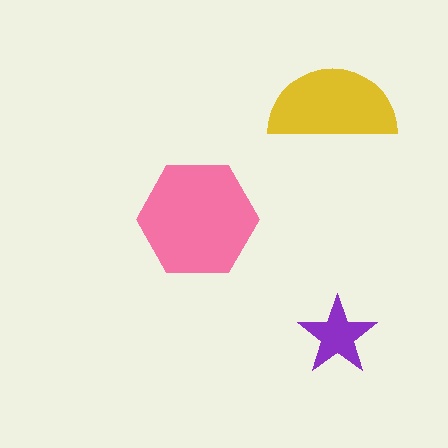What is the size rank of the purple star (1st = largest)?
3rd.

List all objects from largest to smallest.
The pink hexagon, the yellow semicircle, the purple star.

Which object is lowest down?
The purple star is bottommost.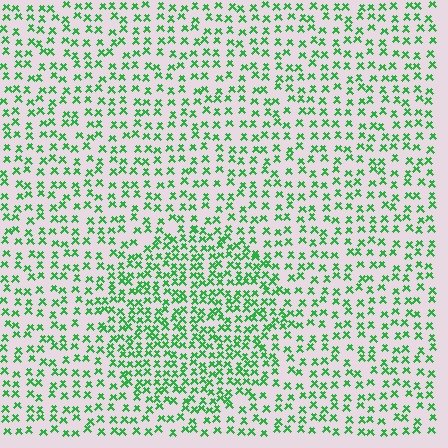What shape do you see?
I see a circle.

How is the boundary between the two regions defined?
The boundary is defined by a change in element density (approximately 1.7x ratio). All elements are the same color, size, and shape.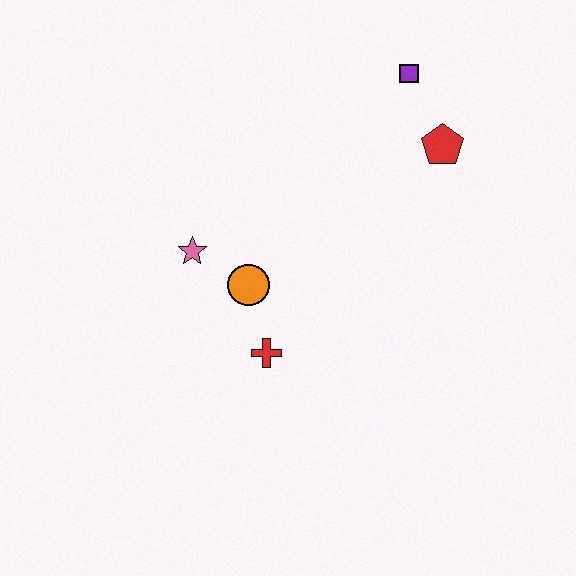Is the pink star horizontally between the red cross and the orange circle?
No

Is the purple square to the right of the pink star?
Yes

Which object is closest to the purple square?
The red pentagon is closest to the purple square.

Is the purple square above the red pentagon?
Yes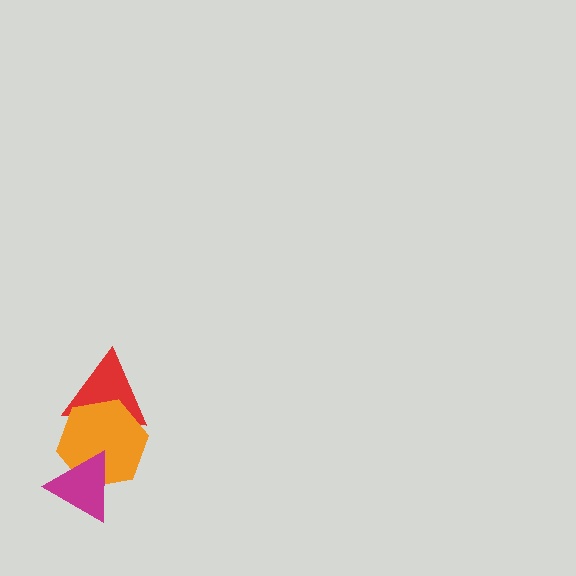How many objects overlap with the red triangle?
1 object overlaps with the red triangle.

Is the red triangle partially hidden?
Yes, it is partially covered by another shape.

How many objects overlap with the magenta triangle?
1 object overlaps with the magenta triangle.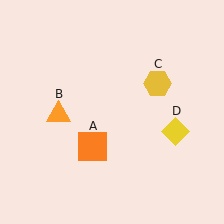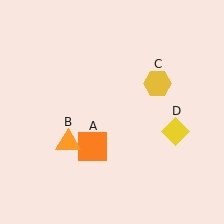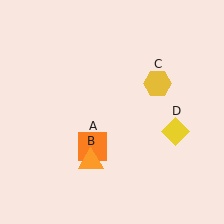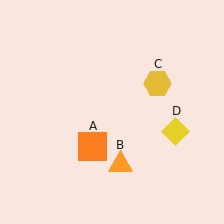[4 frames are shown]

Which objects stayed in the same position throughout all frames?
Orange square (object A) and yellow hexagon (object C) and yellow diamond (object D) remained stationary.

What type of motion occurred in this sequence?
The orange triangle (object B) rotated counterclockwise around the center of the scene.